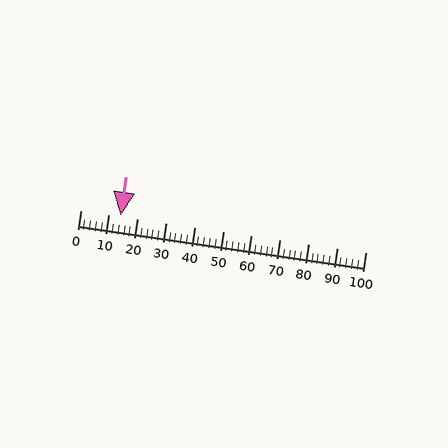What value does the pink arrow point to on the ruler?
The pink arrow points to approximately 14.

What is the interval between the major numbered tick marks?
The major tick marks are spaced 10 units apart.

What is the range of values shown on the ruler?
The ruler shows values from 0 to 100.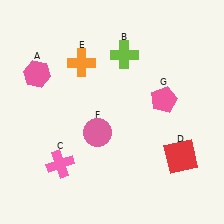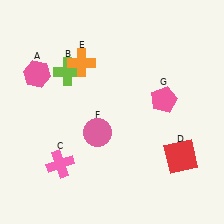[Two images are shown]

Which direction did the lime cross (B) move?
The lime cross (B) moved left.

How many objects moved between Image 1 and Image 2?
1 object moved between the two images.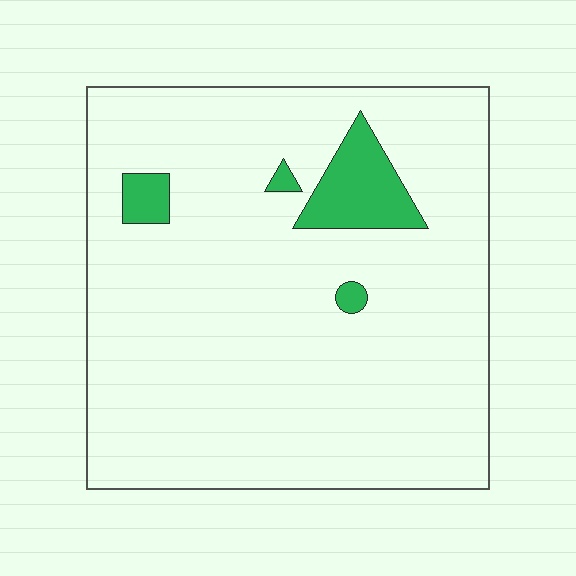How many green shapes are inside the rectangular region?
4.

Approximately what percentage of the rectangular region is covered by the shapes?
Approximately 5%.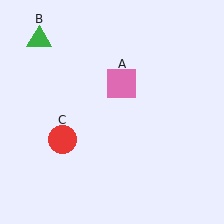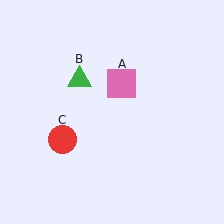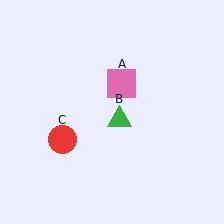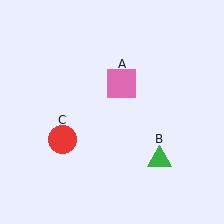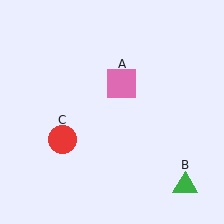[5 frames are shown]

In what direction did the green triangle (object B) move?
The green triangle (object B) moved down and to the right.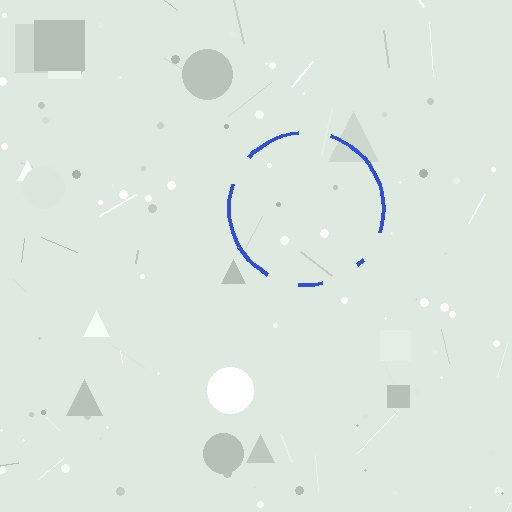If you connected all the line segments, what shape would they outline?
They would outline a circle.